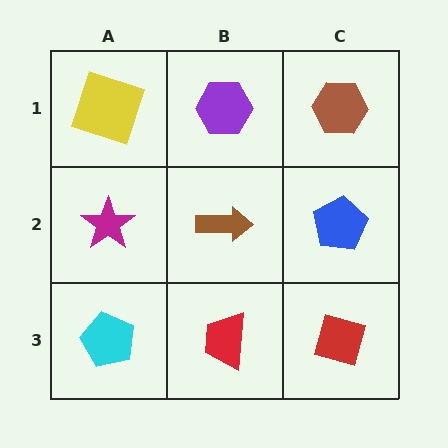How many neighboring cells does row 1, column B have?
3.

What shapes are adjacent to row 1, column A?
A magenta star (row 2, column A), a purple hexagon (row 1, column B).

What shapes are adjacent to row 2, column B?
A purple hexagon (row 1, column B), a red trapezoid (row 3, column B), a magenta star (row 2, column A), a blue pentagon (row 2, column C).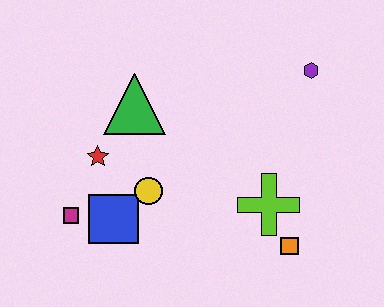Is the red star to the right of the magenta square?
Yes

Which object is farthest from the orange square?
The magenta square is farthest from the orange square.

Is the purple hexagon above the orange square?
Yes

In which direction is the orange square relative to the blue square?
The orange square is to the right of the blue square.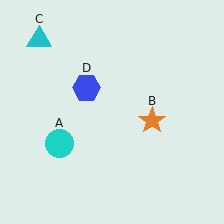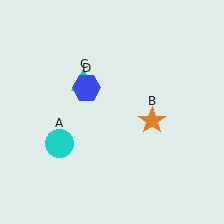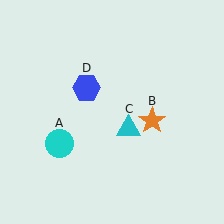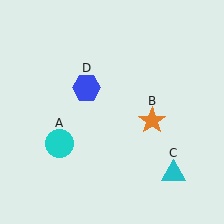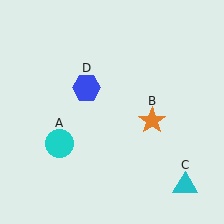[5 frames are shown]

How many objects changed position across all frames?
1 object changed position: cyan triangle (object C).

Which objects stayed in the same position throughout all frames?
Cyan circle (object A) and orange star (object B) and blue hexagon (object D) remained stationary.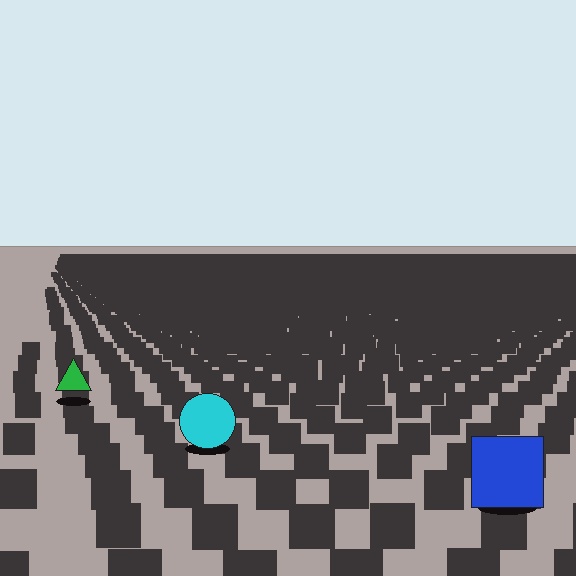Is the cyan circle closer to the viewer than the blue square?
No. The blue square is closer — you can tell from the texture gradient: the ground texture is coarser near it.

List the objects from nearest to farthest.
From nearest to farthest: the blue square, the cyan circle, the green triangle.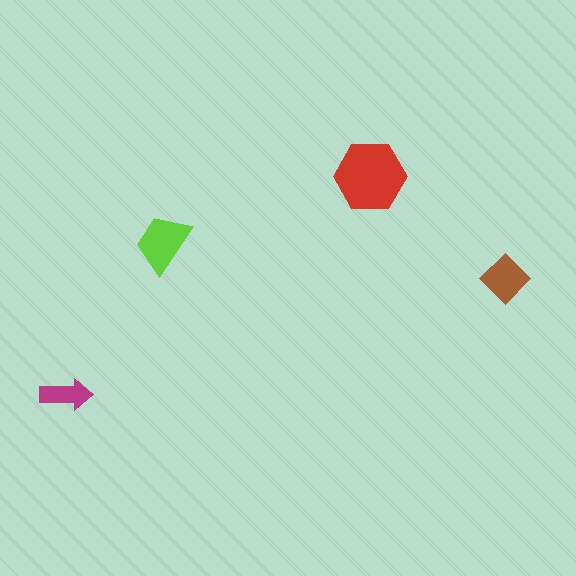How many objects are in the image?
There are 4 objects in the image.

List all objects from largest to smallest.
The red hexagon, the lime trapezoid, the brown diamond, the magenta arrow.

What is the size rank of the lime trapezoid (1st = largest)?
2nd.